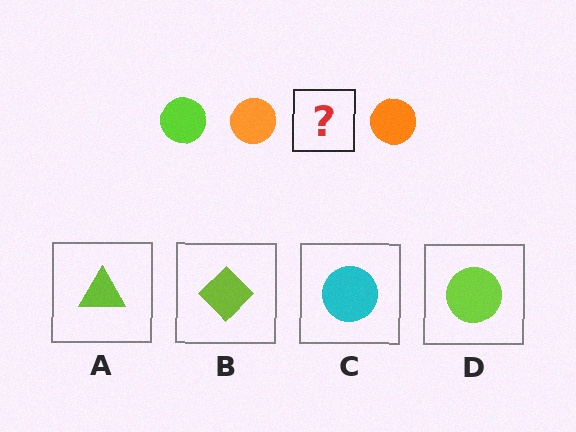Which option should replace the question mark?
Option D.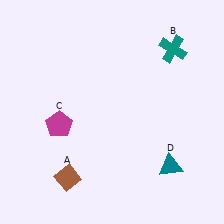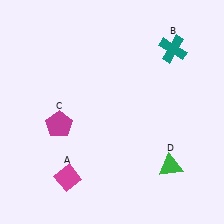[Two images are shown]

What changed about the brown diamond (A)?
In Image 1, A is brown. In Image 2, it changed to magenta.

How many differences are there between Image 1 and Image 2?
There are 2 differences between the two images.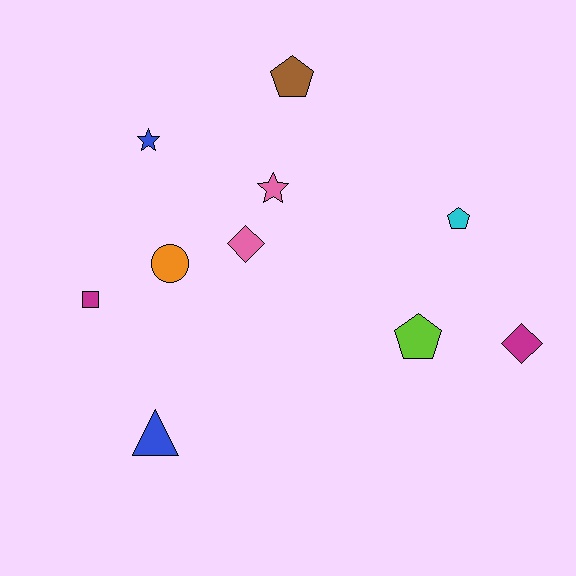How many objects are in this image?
There are 10 objects.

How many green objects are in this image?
There are no green objects.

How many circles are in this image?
There is 1 circle.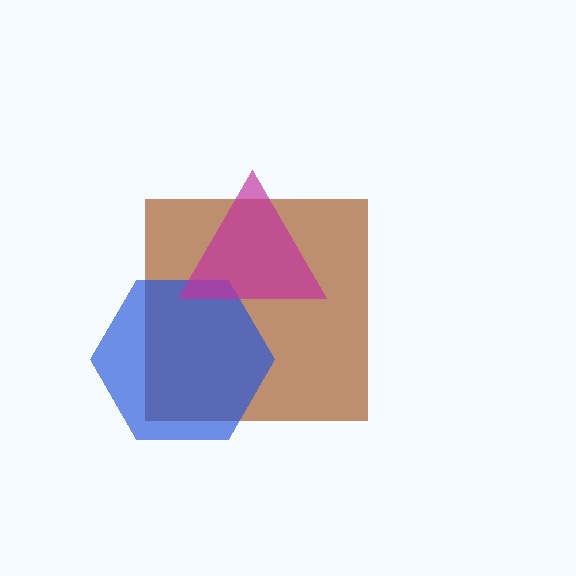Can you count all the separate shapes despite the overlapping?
Yes, there are 3 separate shapes.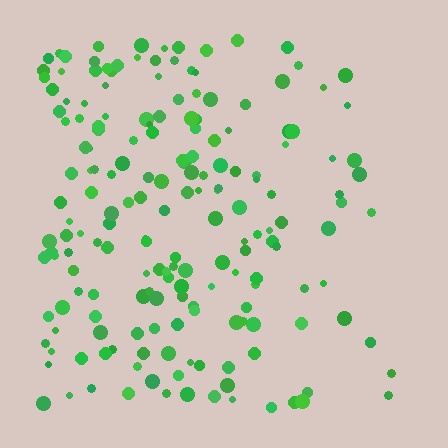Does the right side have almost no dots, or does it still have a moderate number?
Still a moderate number, just noticeably fewer than the left.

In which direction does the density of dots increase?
From right to left, with the left side densest.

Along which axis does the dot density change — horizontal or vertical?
Horizontal.